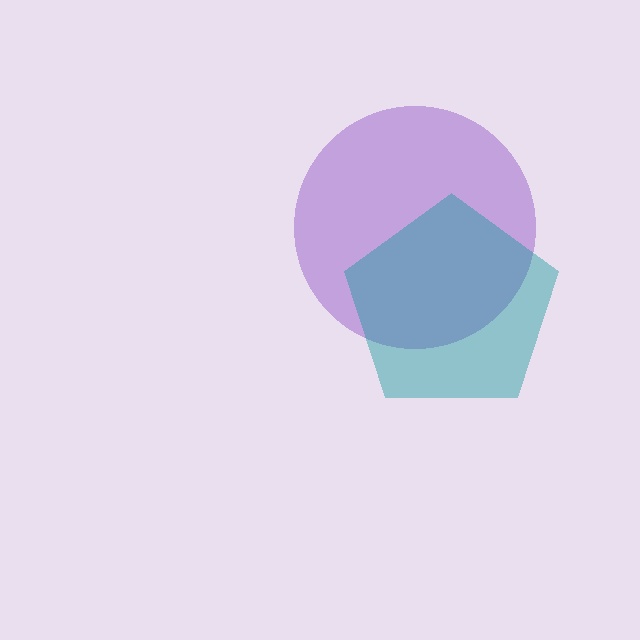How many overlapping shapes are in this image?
There are 2 overlapping shapes in the image.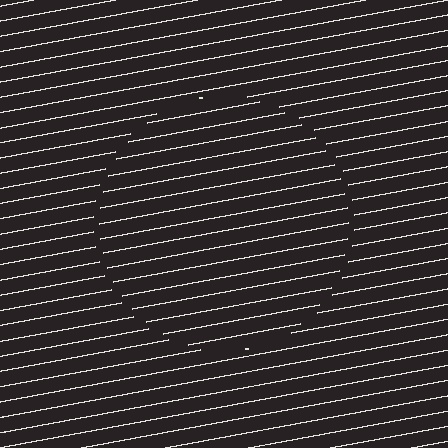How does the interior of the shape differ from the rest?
The interior of the shape contains the same grating, shifted by half a period — the contour is defined by the phase discontinuity where line-ends from the inner and outer gratings abut.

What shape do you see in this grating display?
An illusory circle. The interior of the shape contains the same grating, shifted by half a period — the contour is defined by the phase discontinuity where line-ends from the inner and outer gratings abut.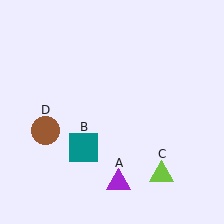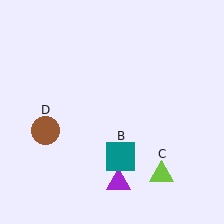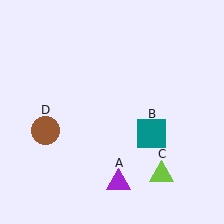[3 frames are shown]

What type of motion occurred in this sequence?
The teal square (object B) rotated counterclockwise around the center of the scene.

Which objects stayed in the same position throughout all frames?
Purple triangle (object A) and lime triangle (object C) and brown circle (object D) remained stationary.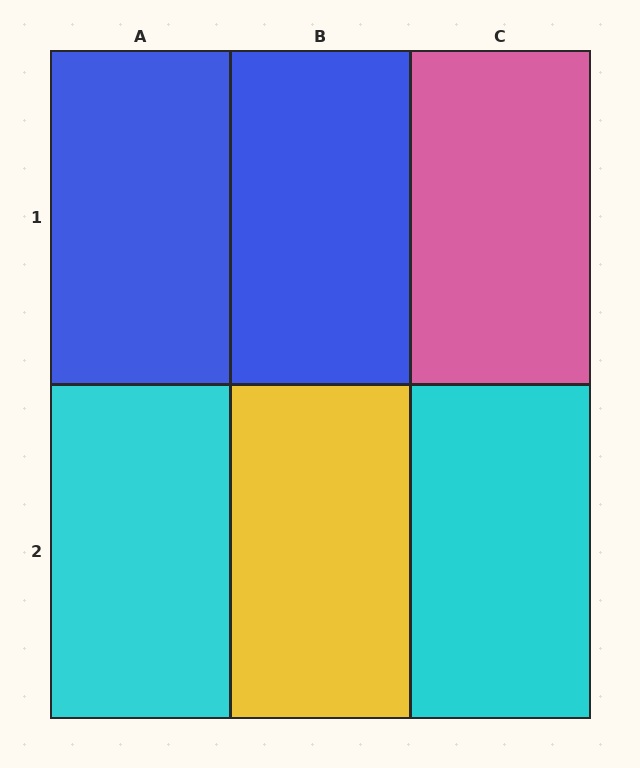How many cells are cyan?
2 cells are cyan.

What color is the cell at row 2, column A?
Cyan.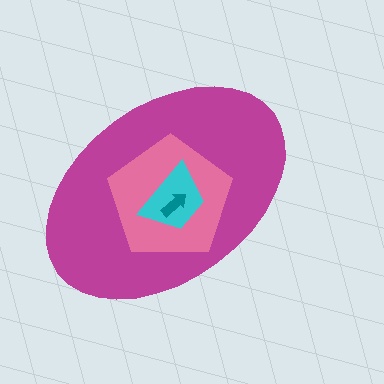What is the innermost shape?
The teal arrow.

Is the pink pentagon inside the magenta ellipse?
Yes.